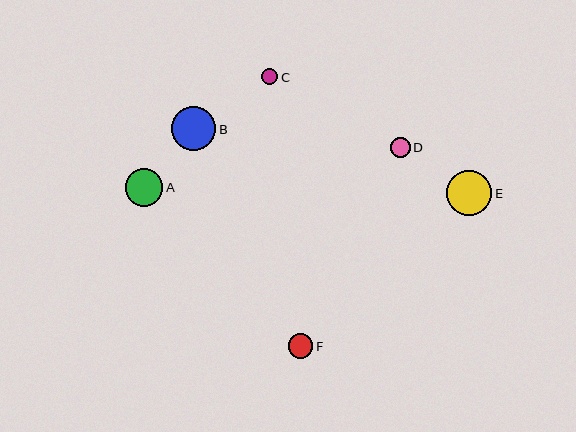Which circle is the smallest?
Circle C is the smallest with a size of approximately 16 pixels.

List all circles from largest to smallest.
From largest to smallest: E, B, A, F, D, C.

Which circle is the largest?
Circle E is the largest with a size of approximately 45 pixels.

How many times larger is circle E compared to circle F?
Circle E is approximately 1.9 times the size of circle F.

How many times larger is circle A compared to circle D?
Circle A is approximately 1.8 times the size of circle D.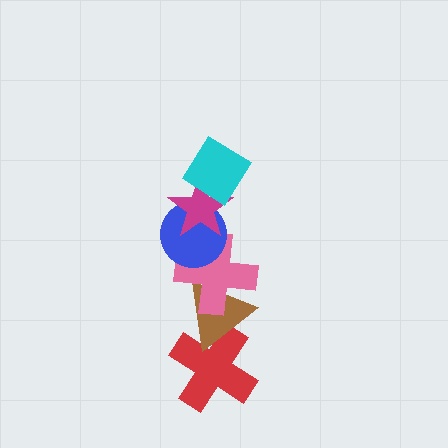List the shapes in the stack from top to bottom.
From top to bottom: the cyan diamond, the magenta star, the blue circle, the pink cross, the brown triangle, the red cross.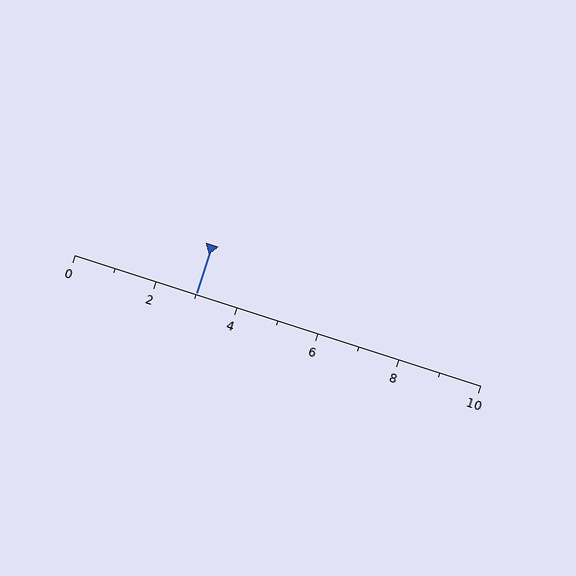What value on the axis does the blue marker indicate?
The marker indicates approximately 3.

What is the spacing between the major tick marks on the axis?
The major ticks are spaced 2 apart.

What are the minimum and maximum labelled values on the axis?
The axis runs from 0 to 10.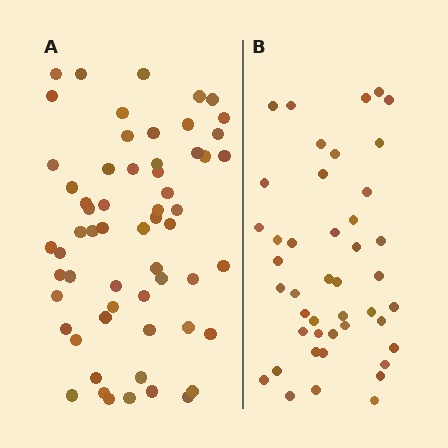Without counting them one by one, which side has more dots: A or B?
Region A (the left region) has more dots.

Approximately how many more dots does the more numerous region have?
Region A has approximately 15 more dots than region B.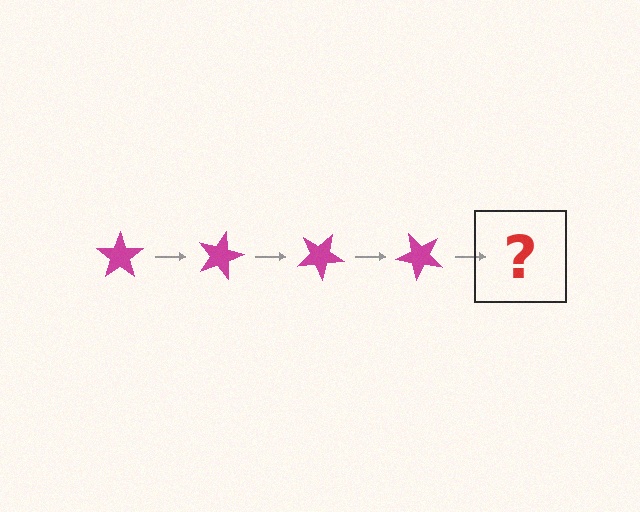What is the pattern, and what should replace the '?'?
The pattern is that the star rotates 15 degrees each step. The '?' should be a magenta star rotated 60 degrees.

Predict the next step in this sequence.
The next step is a magenta star rotated 60 degrees.